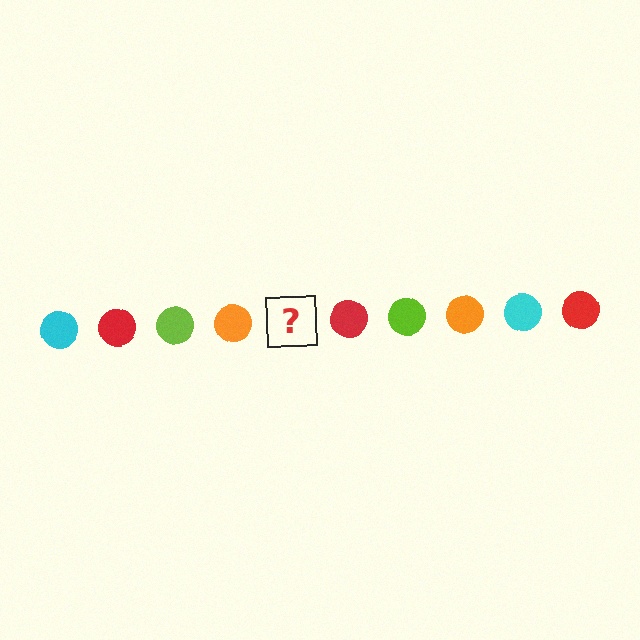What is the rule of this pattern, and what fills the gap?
The rule is that the pattern cycles through cyan, red, lime, orange circles. The gap should be filled with a cyan circle.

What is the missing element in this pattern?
The missing element is a cyan circle.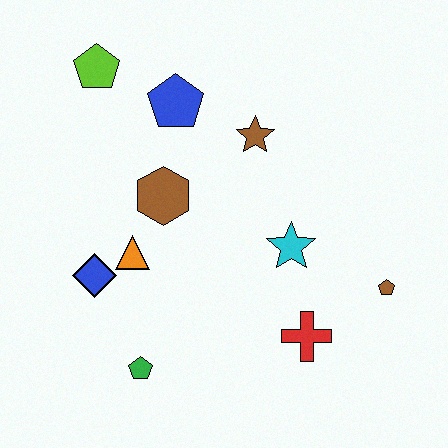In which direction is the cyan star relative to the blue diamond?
The cyan star is to the right of the blue diamond.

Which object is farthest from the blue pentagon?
The brown pentagon is farthest from the blue pentagon.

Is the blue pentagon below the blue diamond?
No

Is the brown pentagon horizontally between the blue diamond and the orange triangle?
No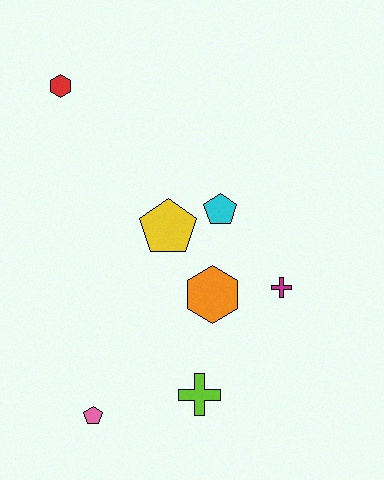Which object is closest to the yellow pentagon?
The cyan pentagon is closest to the yellow pentagon.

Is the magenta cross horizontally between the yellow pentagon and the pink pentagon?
No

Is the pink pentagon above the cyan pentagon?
No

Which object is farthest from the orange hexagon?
The red hexagon is farthest from the orange hexagon.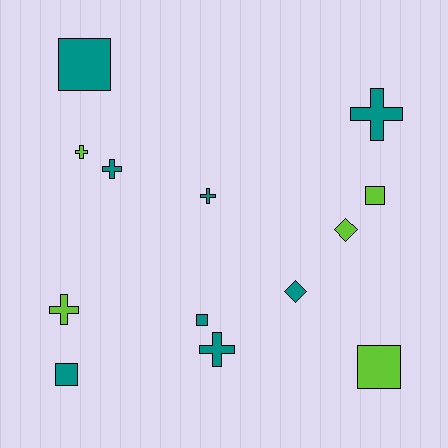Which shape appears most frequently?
Cross, with 6 objects.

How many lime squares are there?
There are 2 lime squares.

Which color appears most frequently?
Teal, with 8 objects.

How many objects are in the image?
There are 13 objects.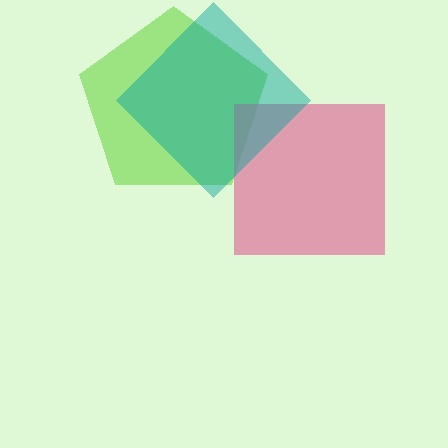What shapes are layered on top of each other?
The layered shapes are: a lime pentagon, a pink square, a teal diamond.